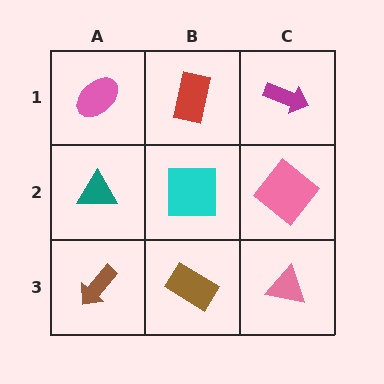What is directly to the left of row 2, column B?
A teal triangle.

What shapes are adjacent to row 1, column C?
A pink diamond (row 2, column C), a red rectangle (row 1, column B).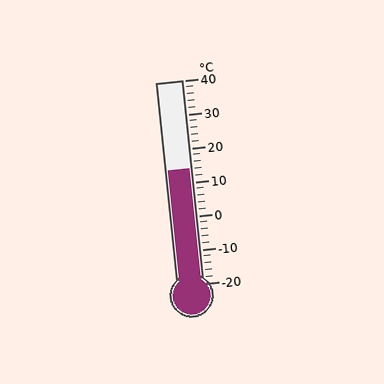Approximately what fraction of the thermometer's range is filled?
The thermometer is filled to approximately 55% of its range.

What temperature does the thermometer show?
The thermometer shows approximately 14°C.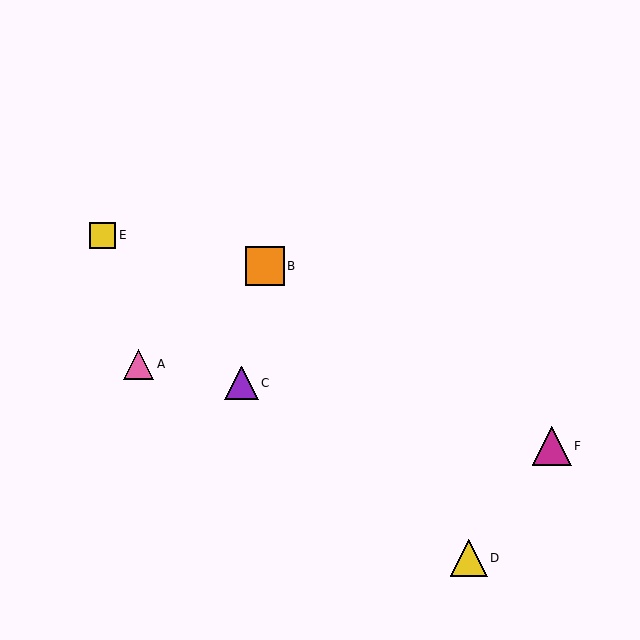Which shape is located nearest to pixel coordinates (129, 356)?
The pink triangle (labeled A) at (139, 364) is nearest to that location.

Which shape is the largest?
The orange square (labeled B) is the largest.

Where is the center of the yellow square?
The center of the yellow square is at (103, 235).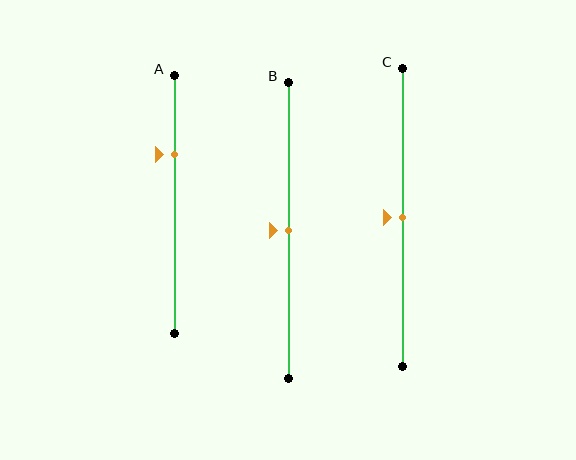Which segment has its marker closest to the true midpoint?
Segment B has its marker closest to the true midpoint.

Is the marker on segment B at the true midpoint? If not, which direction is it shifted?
Yes, the marker on segment B is at the true midpoint.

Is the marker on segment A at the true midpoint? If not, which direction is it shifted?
No, the marker on segment A is shifted upward by about 20% of the segment length.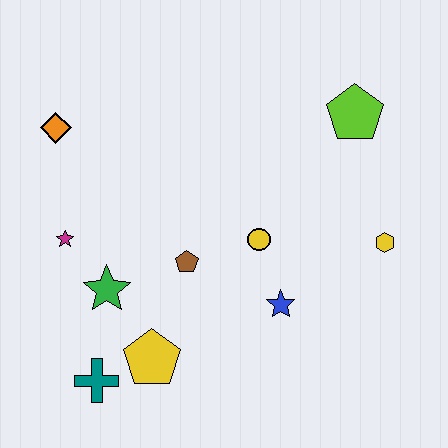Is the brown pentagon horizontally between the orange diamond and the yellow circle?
Yes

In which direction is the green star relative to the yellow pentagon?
The green star is above the yellow pentagon.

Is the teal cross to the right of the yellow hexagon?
No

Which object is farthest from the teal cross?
The lime pentagon is farthest from the teal cross.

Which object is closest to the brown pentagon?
The yellow circle is closest to the brown pentagon.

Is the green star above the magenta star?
No